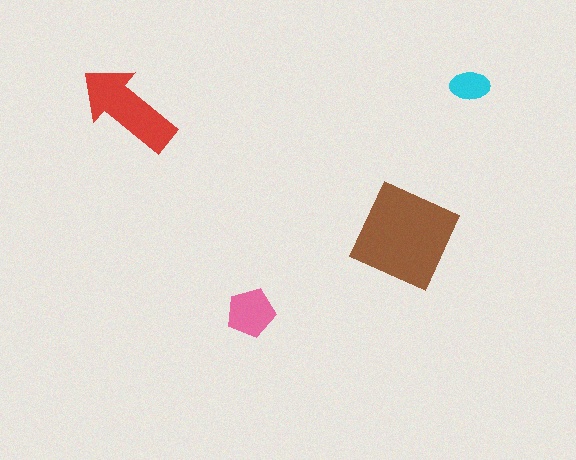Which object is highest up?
The cyan ellipse is topmost.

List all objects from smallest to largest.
The cyan ellipse, the pink pentagon, the red arrow, the brown diamond.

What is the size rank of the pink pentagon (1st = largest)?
3rd.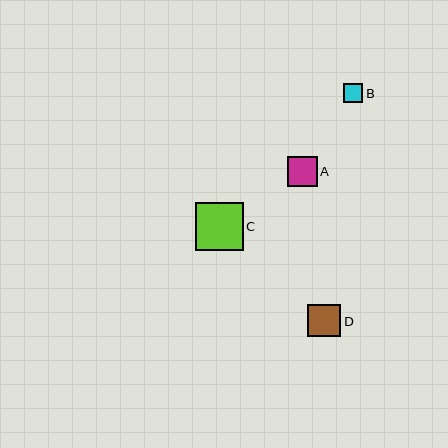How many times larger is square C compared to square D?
Square C is approximately 1.5 times the size of square D.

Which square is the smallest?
Square B is the smallest with a size of approximately 19 pixels.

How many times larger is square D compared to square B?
Square D is approximately 1.7 times the size of square B.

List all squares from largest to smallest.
From largest to smallest: C, D, A, B.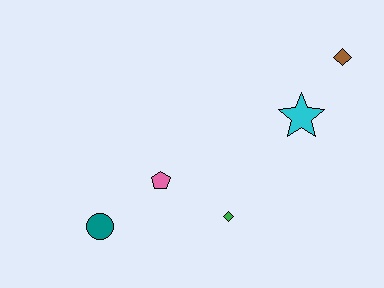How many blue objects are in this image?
There are no blue objects.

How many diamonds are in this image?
There are 2 diamonds.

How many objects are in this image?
There are 5 objects.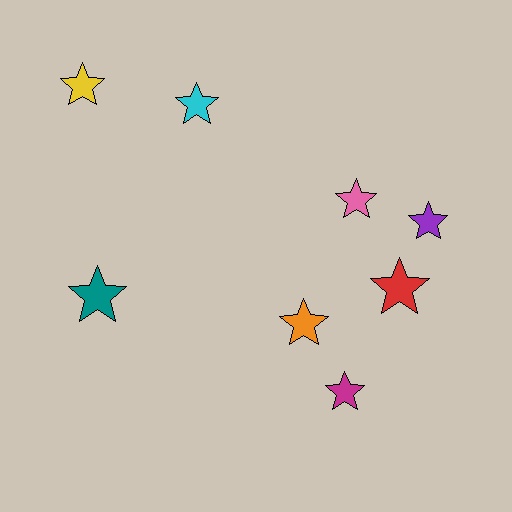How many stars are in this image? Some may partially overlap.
There are 8 stars.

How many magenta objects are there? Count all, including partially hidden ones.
There is 1 magenta object.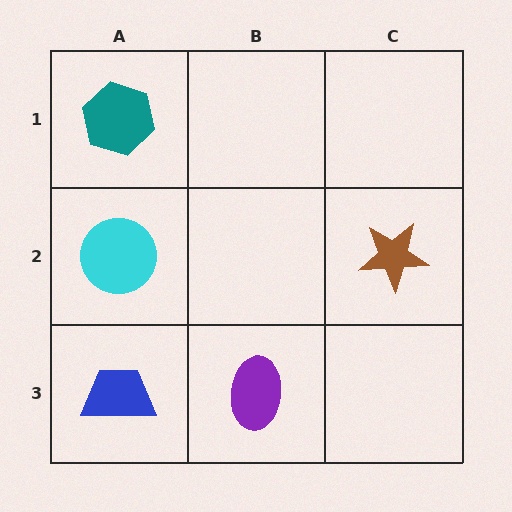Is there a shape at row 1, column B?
No, that cell is empty.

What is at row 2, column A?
A cyan circle.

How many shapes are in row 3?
2 shapes.